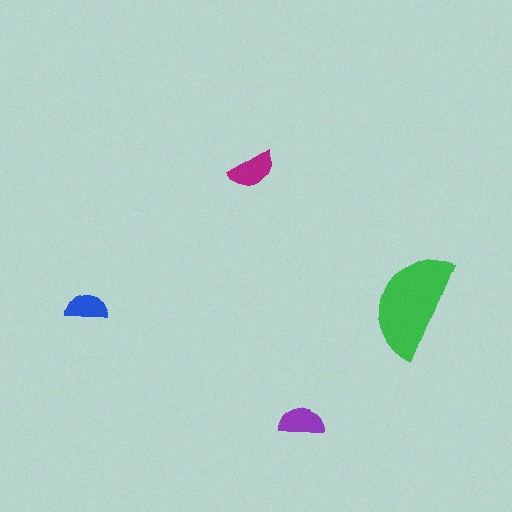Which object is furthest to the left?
The blue semicircle is leftmost.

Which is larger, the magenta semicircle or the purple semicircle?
The magenta one.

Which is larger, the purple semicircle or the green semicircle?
The green one.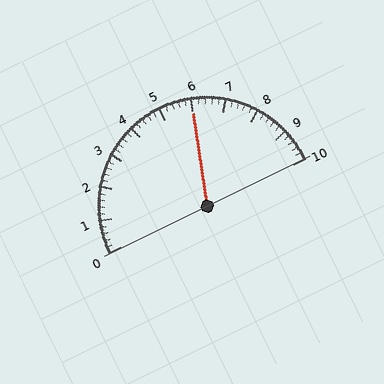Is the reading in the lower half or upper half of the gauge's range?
The reading is in the upper half of the range (0 to 10).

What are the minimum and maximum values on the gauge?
The gauge ranges from 0 to 10.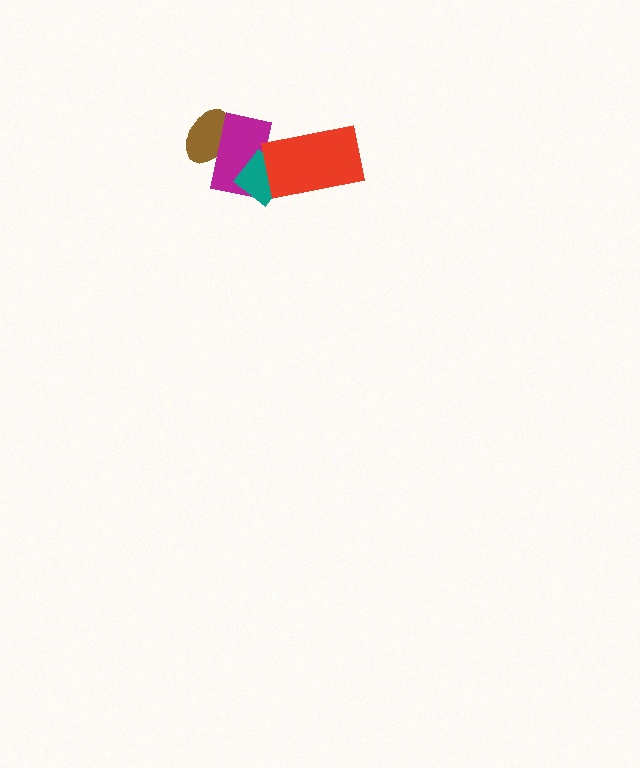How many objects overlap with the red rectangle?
2 objects overlap with the red rectangle.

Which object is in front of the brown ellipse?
The magenta rectangle is in front of the brown ellipse.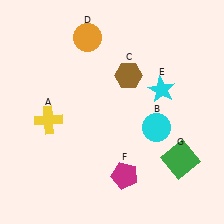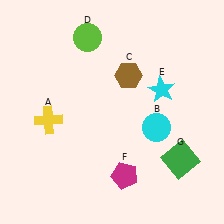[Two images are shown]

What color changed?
The circle (D) changed from orange in Image 1 to lime in Image 2.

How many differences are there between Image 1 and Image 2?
There is 1 difference between the two images.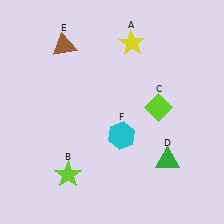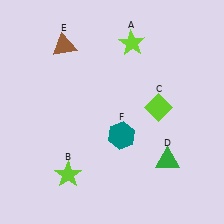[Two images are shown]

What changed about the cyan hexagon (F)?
In Image 1, F is cyan. In Image 2, it changed to teal.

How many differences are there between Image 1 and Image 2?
There are 2 differences between the two images.